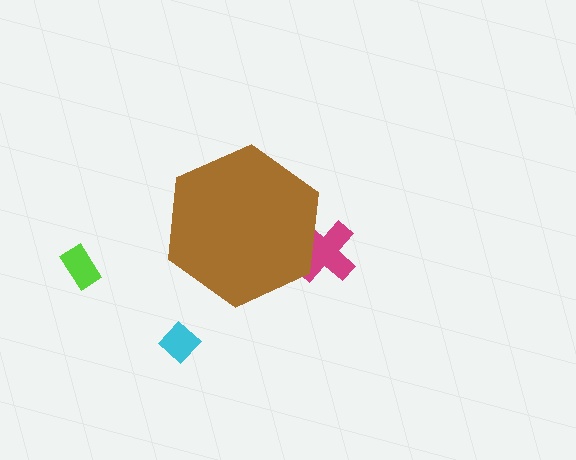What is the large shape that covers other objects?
A brown hexagon.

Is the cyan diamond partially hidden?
No, the cyan diamond is fully visible.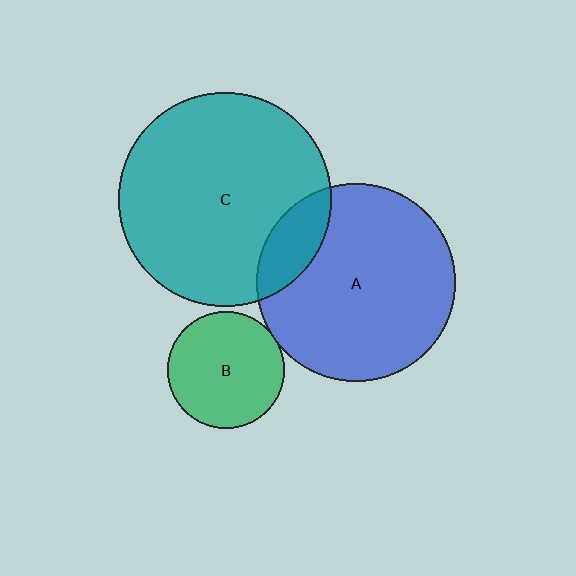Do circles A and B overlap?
Yes.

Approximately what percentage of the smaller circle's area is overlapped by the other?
Approximately 5%.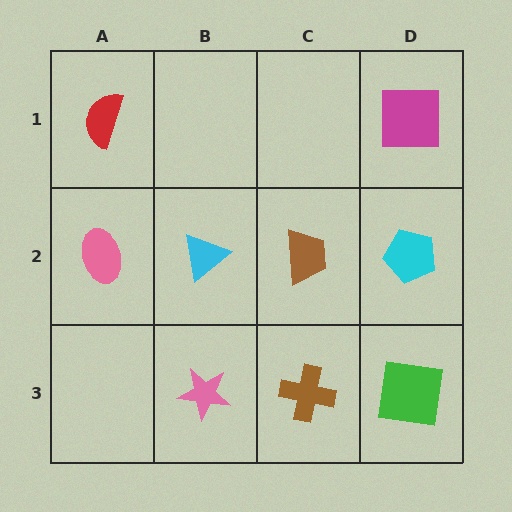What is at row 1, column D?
A magenta square.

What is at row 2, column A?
A pink ellipse.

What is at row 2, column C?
A brown trapezoid.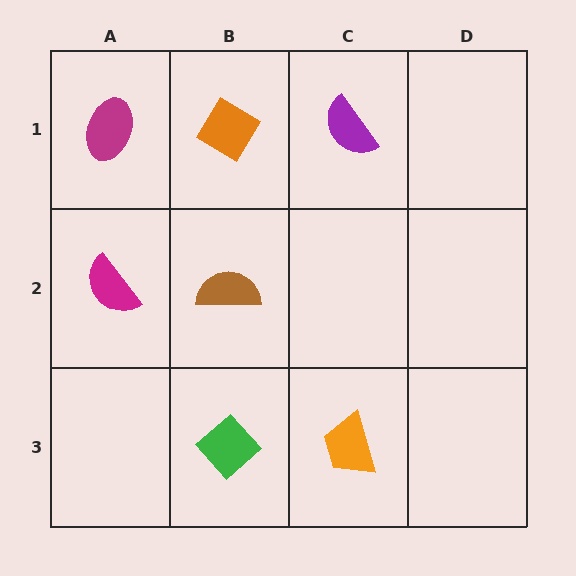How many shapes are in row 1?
3 shapes.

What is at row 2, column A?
A magenta semicircle.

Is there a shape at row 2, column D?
No, that cell is empty.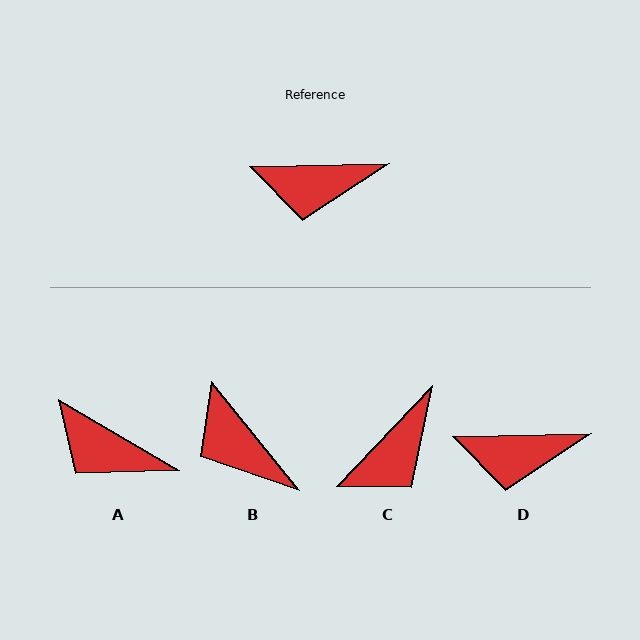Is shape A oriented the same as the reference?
No, it is off by about 32 degrees.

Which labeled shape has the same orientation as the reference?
D.